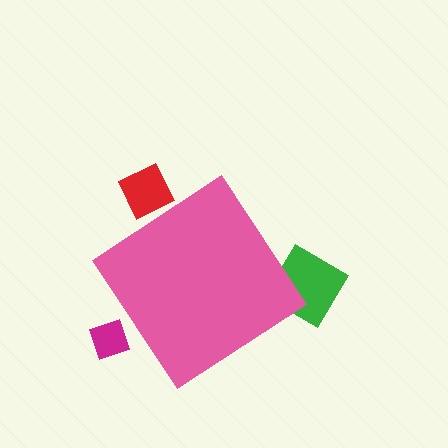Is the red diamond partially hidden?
Yes, the red diamond is partially hidden behind the pink diamond.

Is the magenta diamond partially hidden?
Yes, the magenta diamond is partially hidden behind the pink diamond.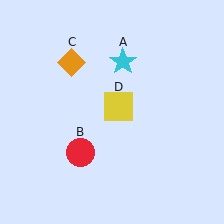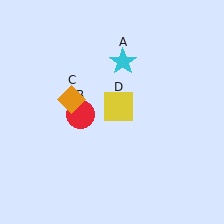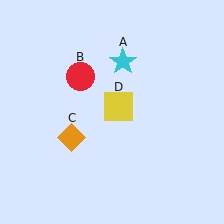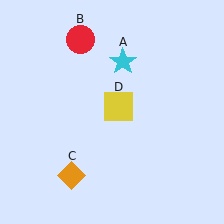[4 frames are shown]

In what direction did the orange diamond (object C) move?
The orange diamond (object C) moved down.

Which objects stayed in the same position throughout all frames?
Cyan star (object A) and yellow square (object D) remained stationary.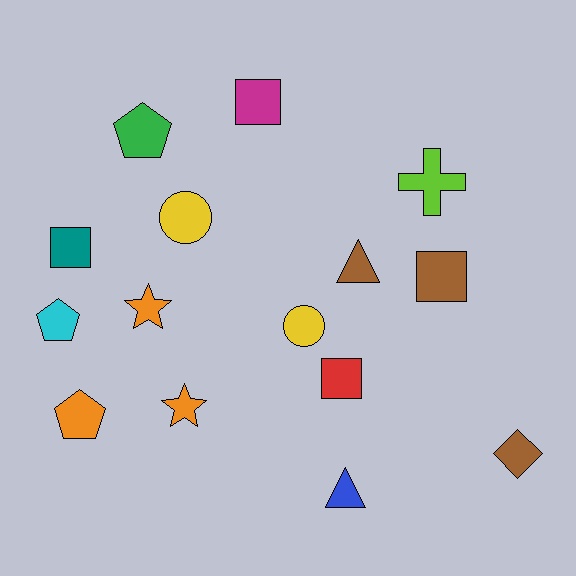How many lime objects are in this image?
There is 1 lime object.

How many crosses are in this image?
There is 1 cross.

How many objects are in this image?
There are 15 objects.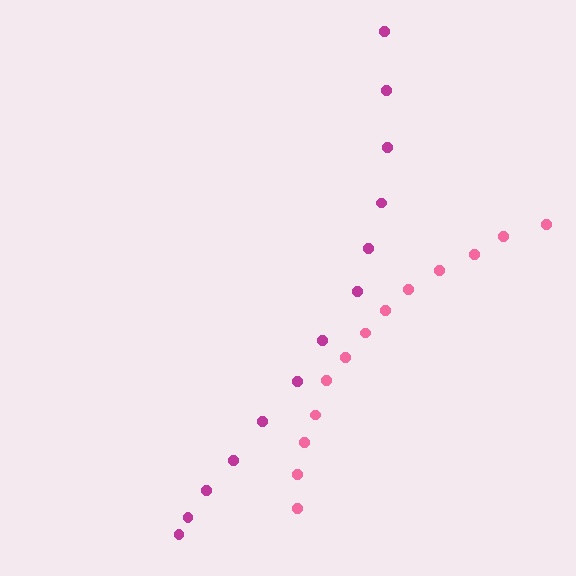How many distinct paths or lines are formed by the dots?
There are 2 distinct paths.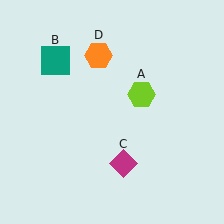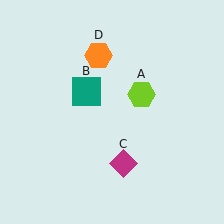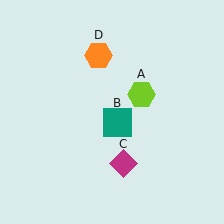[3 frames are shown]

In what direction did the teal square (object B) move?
The teal square (object B) moved down and to the right.